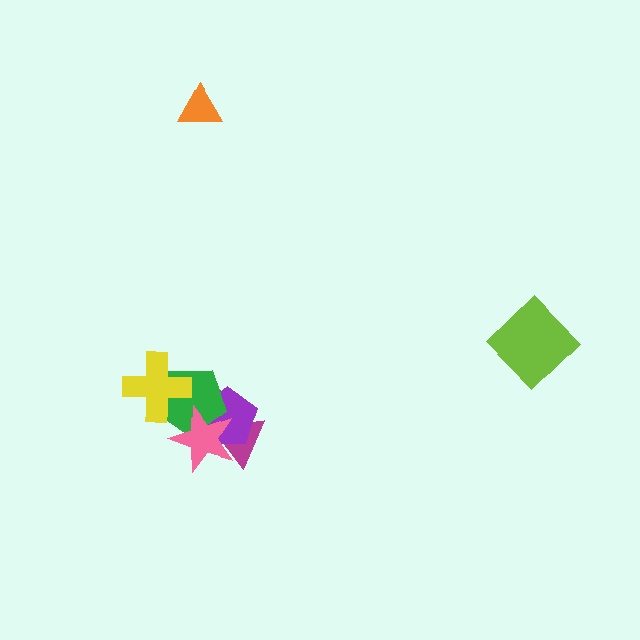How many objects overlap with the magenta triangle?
2 objects overlap with the magenta triangle.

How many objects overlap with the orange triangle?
0 objects overlap with the orange triangle.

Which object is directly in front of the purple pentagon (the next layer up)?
The green pentagon is directly in front of the purple pentagon.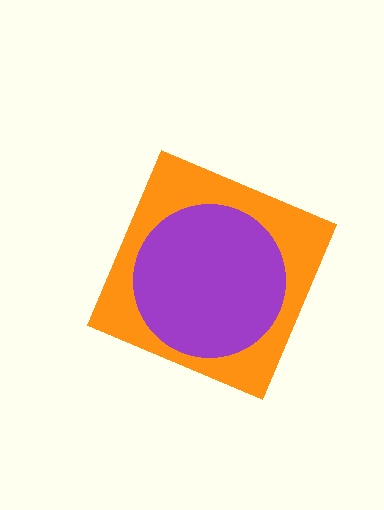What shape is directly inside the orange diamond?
The purple circle.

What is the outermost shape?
The orange diamond.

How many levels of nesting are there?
2.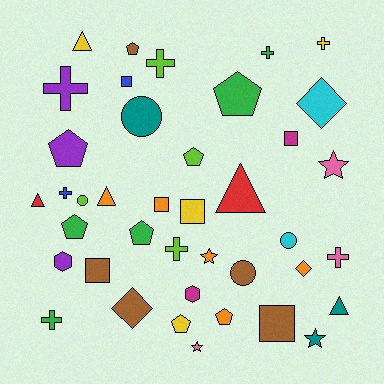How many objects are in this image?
There are 40 objects.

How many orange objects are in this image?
There are 5 orange objects.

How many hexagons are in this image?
There are 2 hexagons.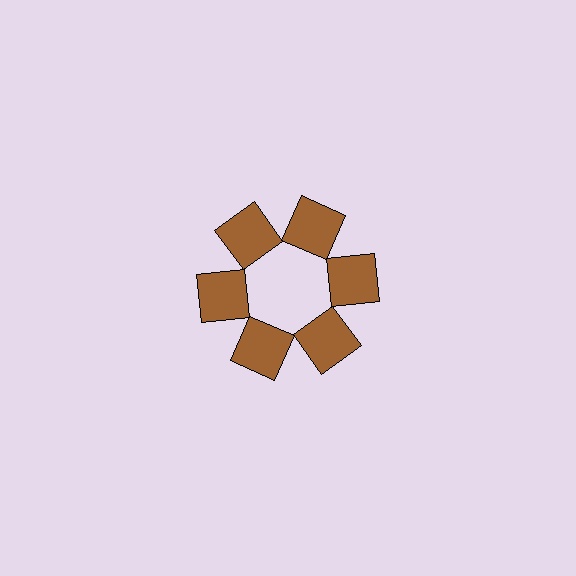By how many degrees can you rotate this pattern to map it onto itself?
The pattern maps onto itself every 60 degrees of rotation.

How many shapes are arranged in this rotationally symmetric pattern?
There are 6 shapes, arranged in 6 groups of 1.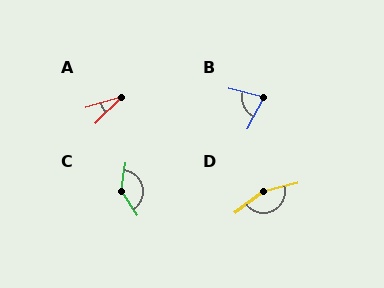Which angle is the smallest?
A, at approximately 29 degrees.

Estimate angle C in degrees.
Approximately 137 degrees.